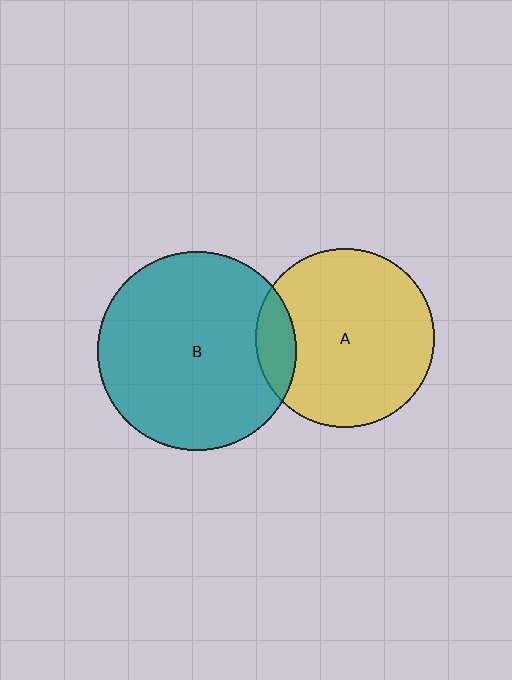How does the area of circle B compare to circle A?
Approximately 1.3 times.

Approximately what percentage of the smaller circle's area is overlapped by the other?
Approximately 15%.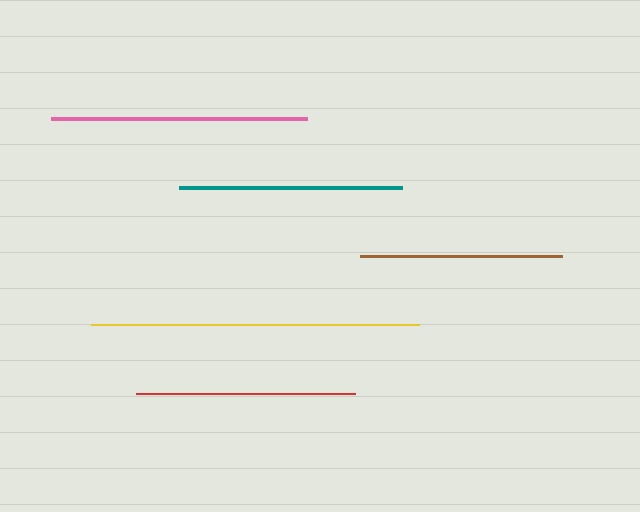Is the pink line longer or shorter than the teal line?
The pink line is longer than the teal line.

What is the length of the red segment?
The red segment is approximately 219 pixels long.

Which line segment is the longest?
The yellow line is the longest at approximately 327 pixels.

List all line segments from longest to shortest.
From longest to shortest: yellow, pink, teal, red, brown.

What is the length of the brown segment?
The brown segment is approximately 202 pixels long.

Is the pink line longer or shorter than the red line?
The pink line is longer than the red line.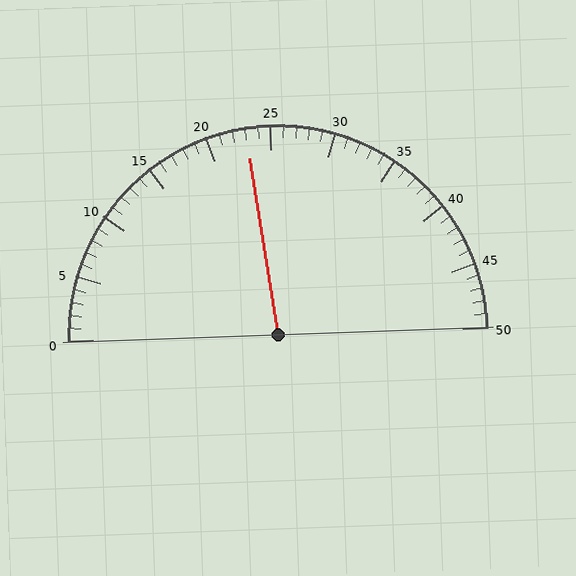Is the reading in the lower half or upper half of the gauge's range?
The reading is in the lower half of the range (0 to 50).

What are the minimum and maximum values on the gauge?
The gauge ranges from 0 to 50.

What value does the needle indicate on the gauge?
The needle indicates approximately 23.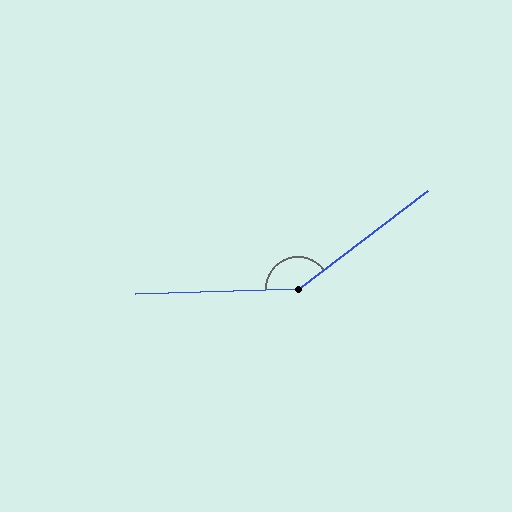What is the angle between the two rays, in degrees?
Approximately 145 degrees.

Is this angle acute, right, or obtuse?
It is obtuse.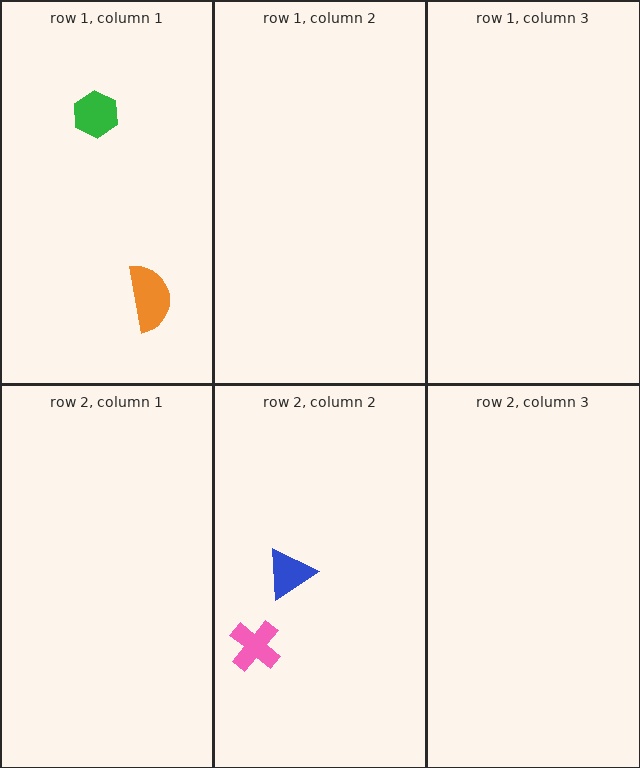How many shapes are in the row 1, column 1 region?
2.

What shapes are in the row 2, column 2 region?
The blue triangle, the pink cross.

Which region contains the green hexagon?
The row 1, column 1 region.